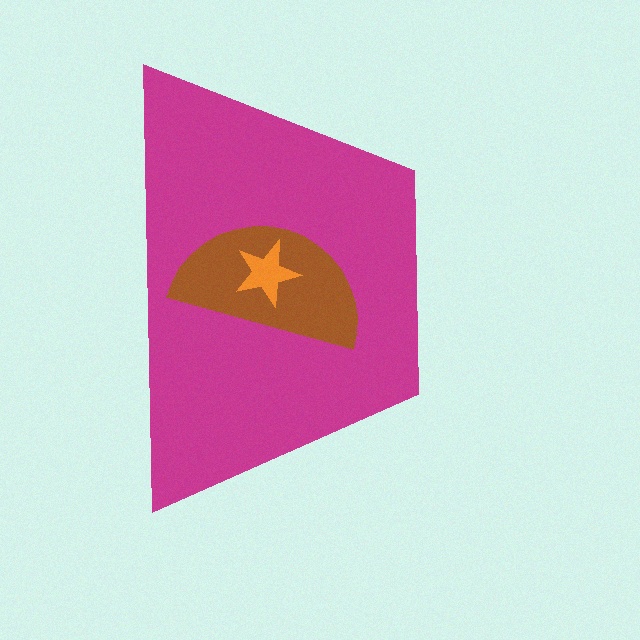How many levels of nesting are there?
3.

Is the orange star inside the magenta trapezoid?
Yes.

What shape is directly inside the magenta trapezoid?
The brown semicircle.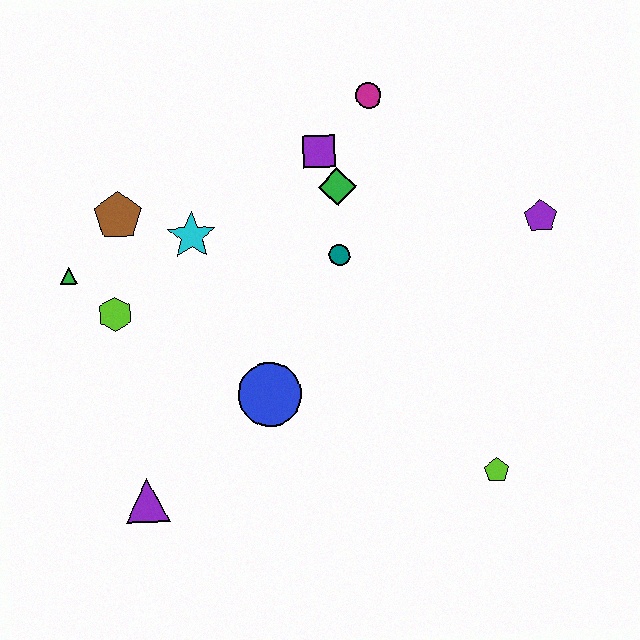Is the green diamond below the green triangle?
No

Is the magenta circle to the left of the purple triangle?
No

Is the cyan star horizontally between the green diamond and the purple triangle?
Yes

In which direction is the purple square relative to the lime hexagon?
The purple square is to the right of the lime hexagon.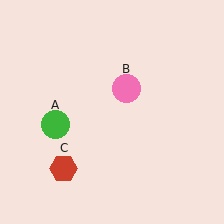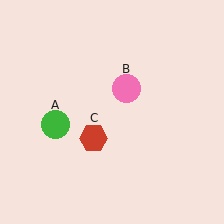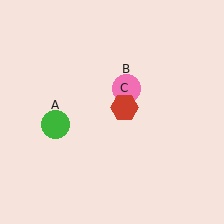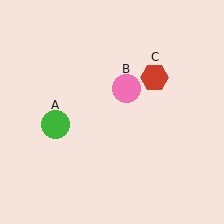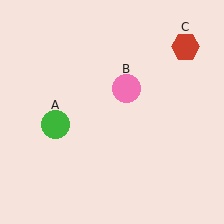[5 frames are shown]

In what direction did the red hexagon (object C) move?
The red hexagon (object C) moved up and to the right.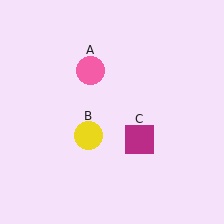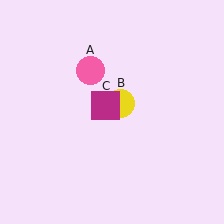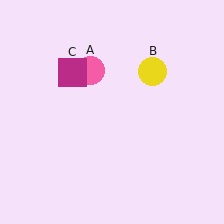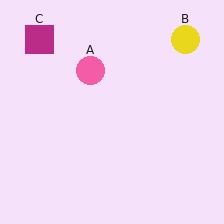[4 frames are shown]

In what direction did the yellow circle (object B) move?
The yellow circle (object B) moved up and to the right.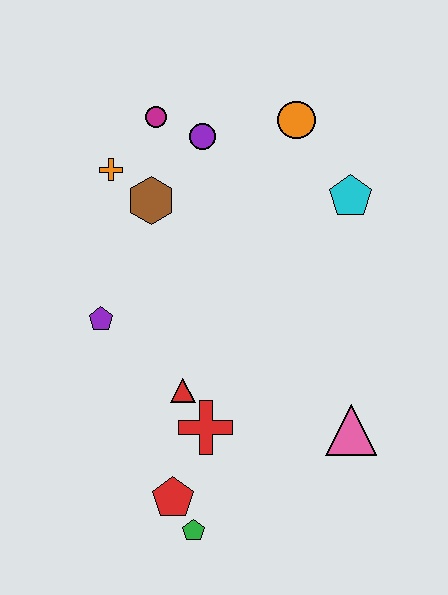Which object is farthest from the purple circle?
The green pentagon is farthest from the purple circle.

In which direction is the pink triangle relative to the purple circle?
The pink triangle is below the purple circle.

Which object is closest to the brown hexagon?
The orange cross is closest to the brown hexagon.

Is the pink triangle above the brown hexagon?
No